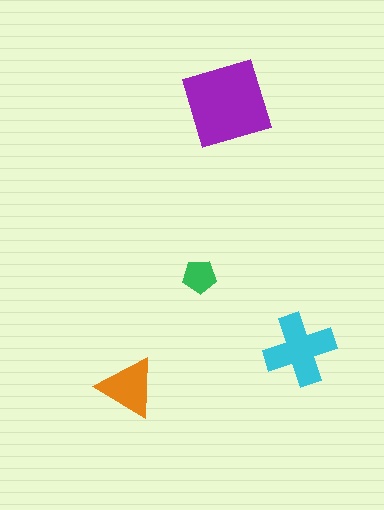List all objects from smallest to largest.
The green pentagon, the orange triangle, the cyan cross, the purple diamond.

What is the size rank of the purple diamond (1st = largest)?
1st.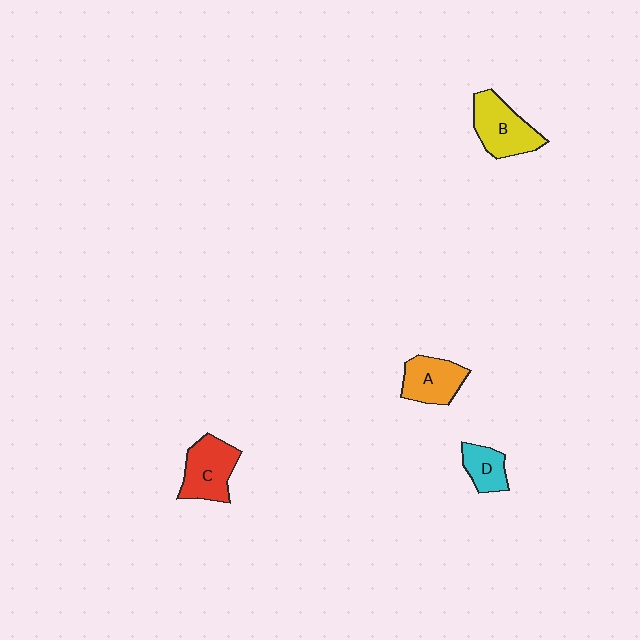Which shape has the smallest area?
Shape D (cyan).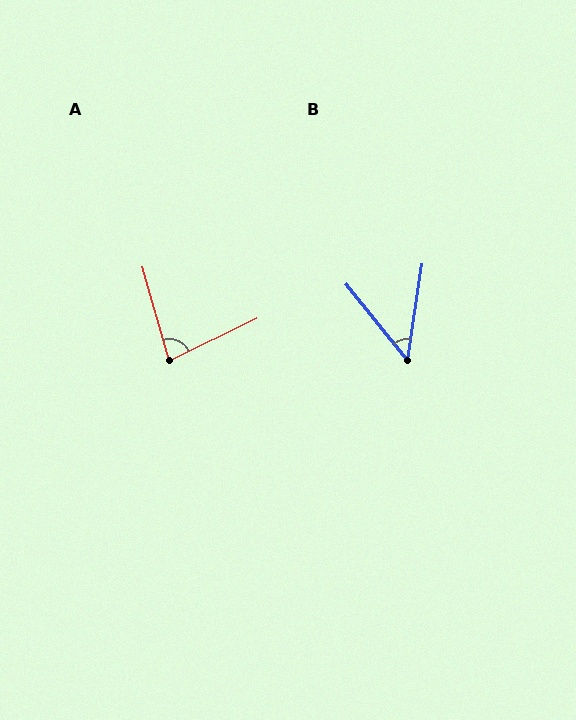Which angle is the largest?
A, at approximately 79 degrees.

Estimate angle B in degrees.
Approximately 47 degrees.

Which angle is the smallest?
B, at approximately 47 degrees.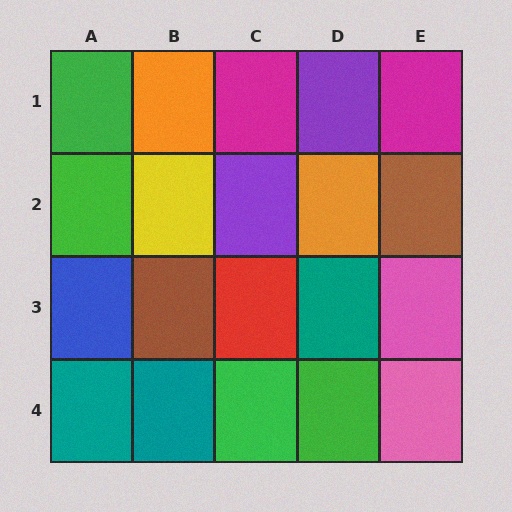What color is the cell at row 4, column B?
Teal.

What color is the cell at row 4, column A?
Teal.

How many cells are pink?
2 cells are pink.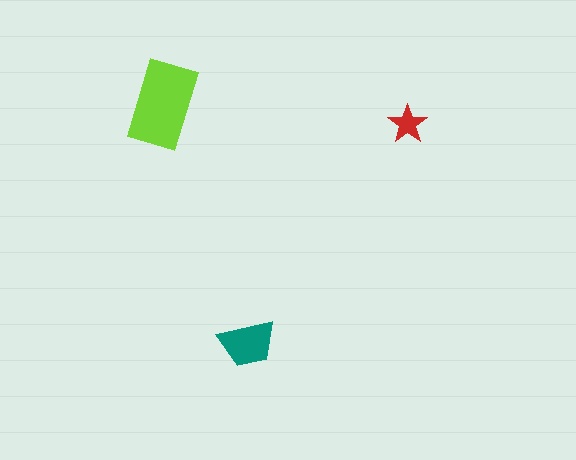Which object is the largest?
The lime rectangle.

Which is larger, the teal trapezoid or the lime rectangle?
The lime rectangle.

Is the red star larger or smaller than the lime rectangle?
Smaller.